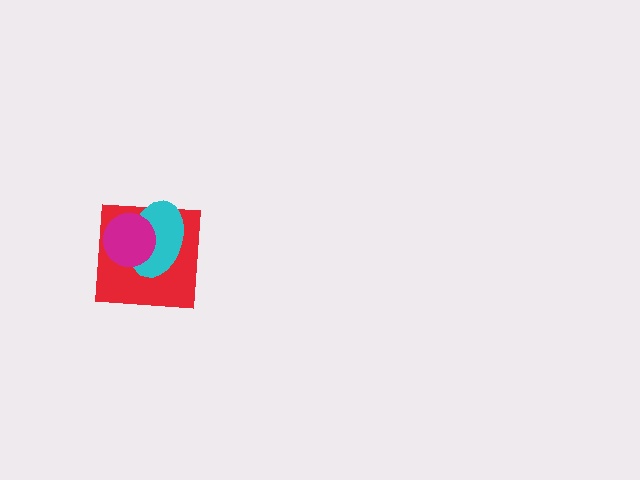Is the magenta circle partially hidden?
No, no other shape covers it.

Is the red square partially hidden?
Yes, it is partially covered by another shape.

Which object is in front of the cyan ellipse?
The magenta circle is in front of the cyan ellipse.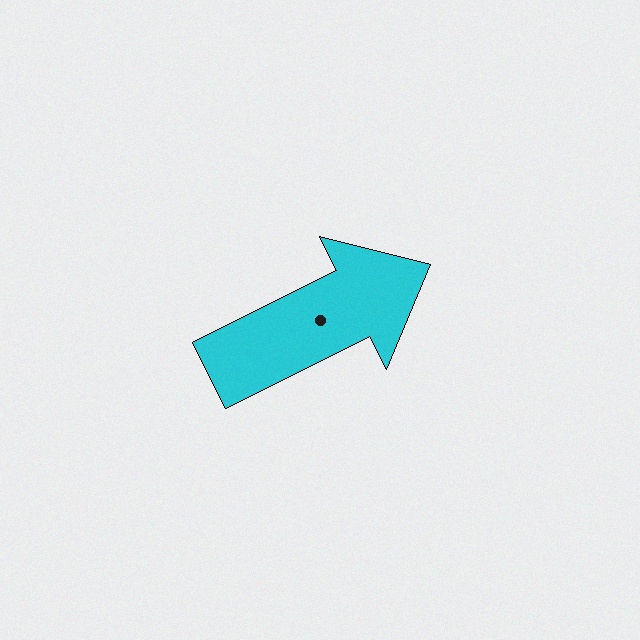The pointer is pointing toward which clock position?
Roughly 2 o'clock.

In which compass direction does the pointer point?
Northeast.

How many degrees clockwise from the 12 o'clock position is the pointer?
Approximately 63 degrees.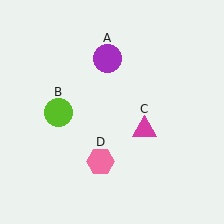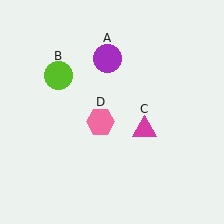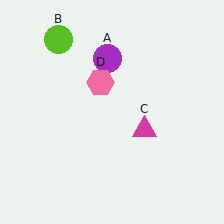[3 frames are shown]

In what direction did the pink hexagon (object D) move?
The pink hexagon (object D) moved up.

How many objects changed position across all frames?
2 objects changed position: lime circle (object B), pink hexagon (object D).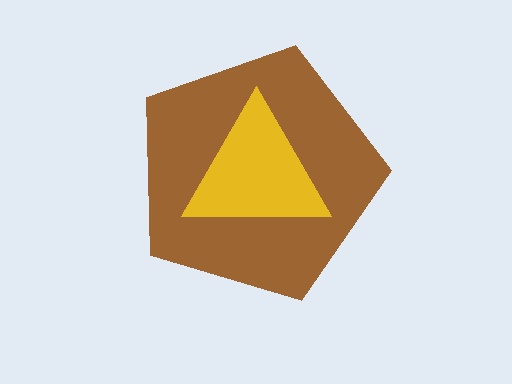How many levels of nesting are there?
2.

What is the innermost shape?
The yellow triangle.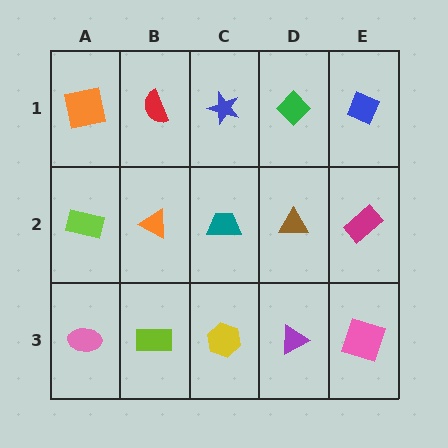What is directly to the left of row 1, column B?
An orange square.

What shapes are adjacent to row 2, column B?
A red semicircle (row 1, column B), a lime rectangle (row 3, column B), a lime rectangle (row 2, column A), a teal trapezoid (row 2, column C).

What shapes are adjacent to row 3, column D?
A brown triangle (row 2, column D), a yellow hexagon (row 3, column C), a pink square (row 3, column E).